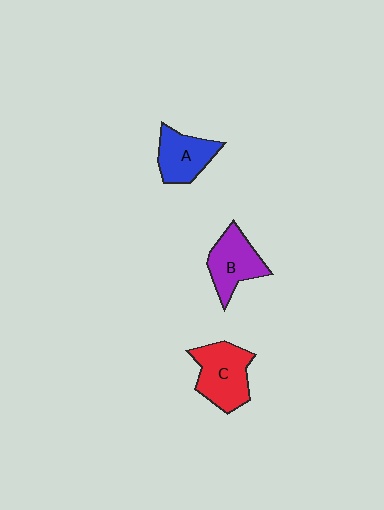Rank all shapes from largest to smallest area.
From largest to smallest: C (red), B (purple), A (blue).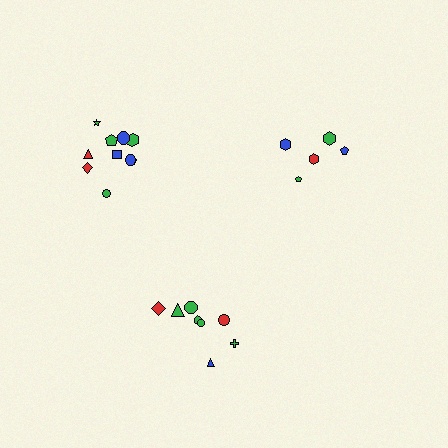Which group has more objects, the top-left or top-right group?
The top-left group.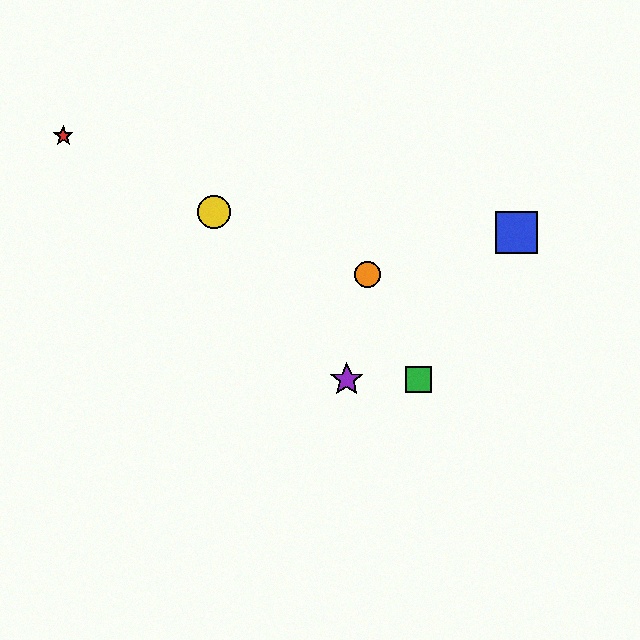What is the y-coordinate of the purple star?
The purple star is at y≈380.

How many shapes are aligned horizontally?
2 shapes (the green square, the purple star) are aligned horizontally.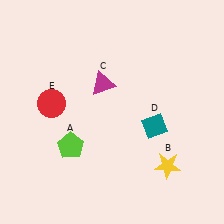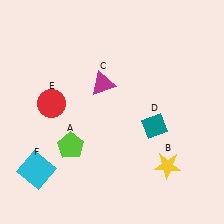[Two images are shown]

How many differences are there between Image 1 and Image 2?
There is 1 difference between the two images.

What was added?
A cyan square (F) was added in Image 2.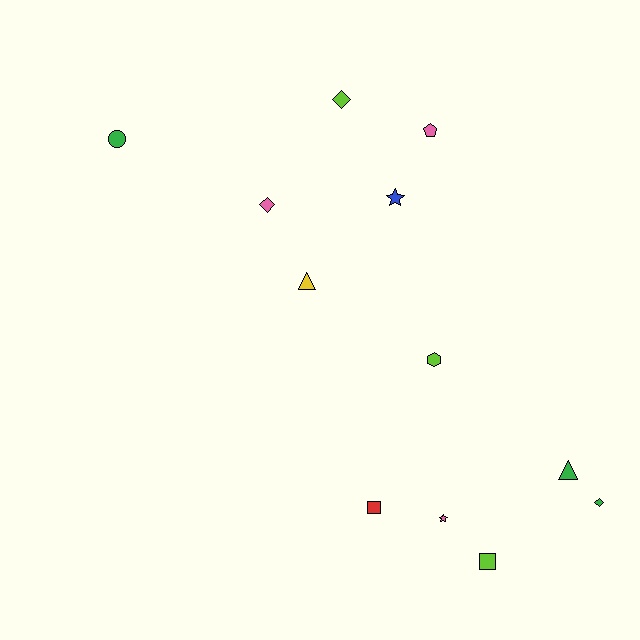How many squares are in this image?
There are 2 squares.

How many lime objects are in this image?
There are 3 lime objects.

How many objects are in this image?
There are 12 objects.